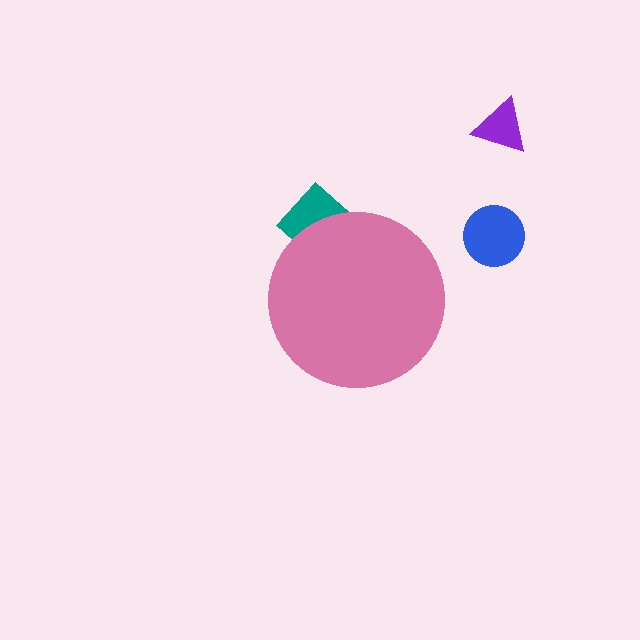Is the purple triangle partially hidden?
No, the purple triangle is fully visible.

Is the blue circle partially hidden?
No, the blue circle is fully visible.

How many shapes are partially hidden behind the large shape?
1 shape is partially hidden.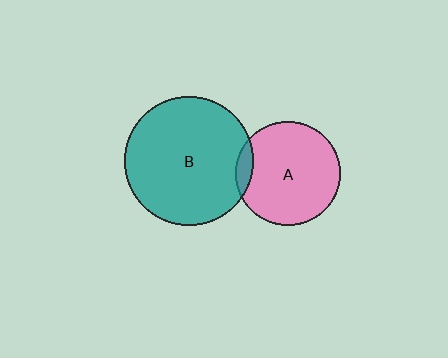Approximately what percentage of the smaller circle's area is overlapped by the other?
Approximately 10%.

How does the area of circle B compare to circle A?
Approximately 1.5 times.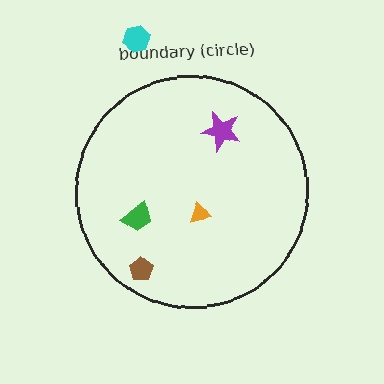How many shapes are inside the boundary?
4 inside, 1 outside.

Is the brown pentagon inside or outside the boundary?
Inside.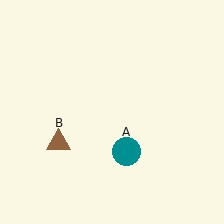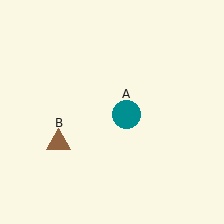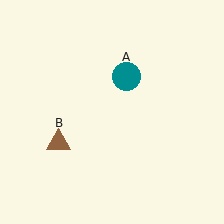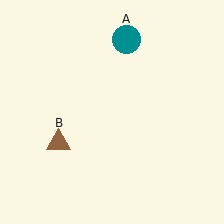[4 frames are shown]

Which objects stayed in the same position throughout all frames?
Brown triangle (object B) remained stationary.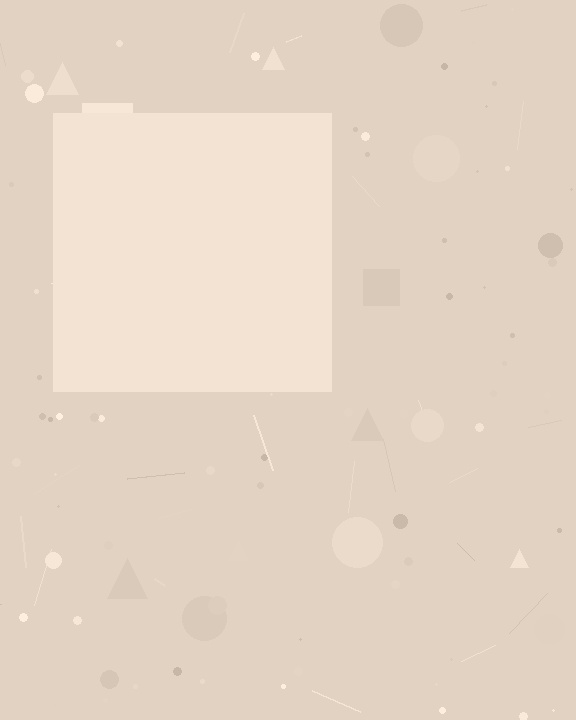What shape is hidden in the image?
A square is hidden in the image.